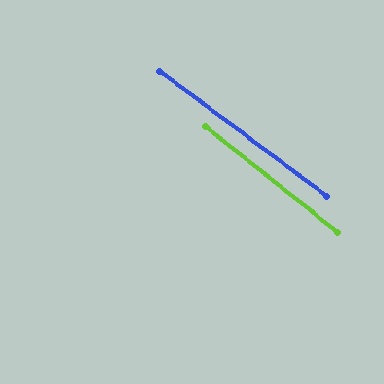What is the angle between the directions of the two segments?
Approximately 2 degrees.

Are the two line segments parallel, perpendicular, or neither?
Parallel — their directions differ by only 1.8°.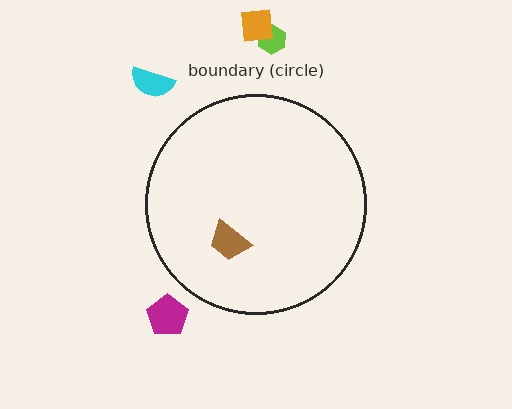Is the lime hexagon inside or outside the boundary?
Outside.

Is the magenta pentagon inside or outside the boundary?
Outside.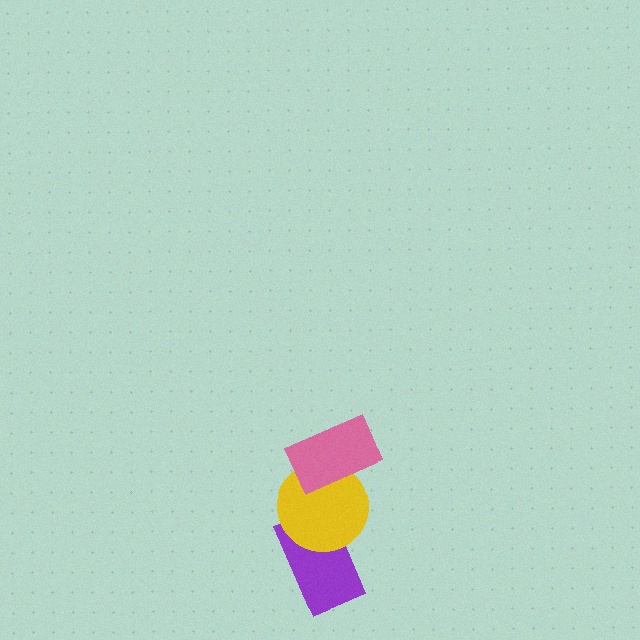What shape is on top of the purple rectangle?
The yellow circle is on top of the purple rectangle.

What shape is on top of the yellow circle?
The pink rectangle is on top of the yellow circle.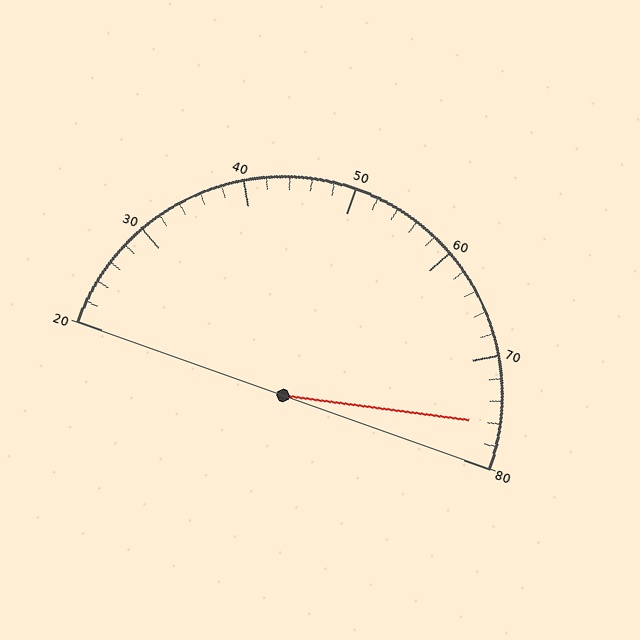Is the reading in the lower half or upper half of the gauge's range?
The reading is in the upper half of the range (20 to 80).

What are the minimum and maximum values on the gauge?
The gauge ranges from 20 to 80.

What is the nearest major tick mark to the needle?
The nearest major tick mark is 80.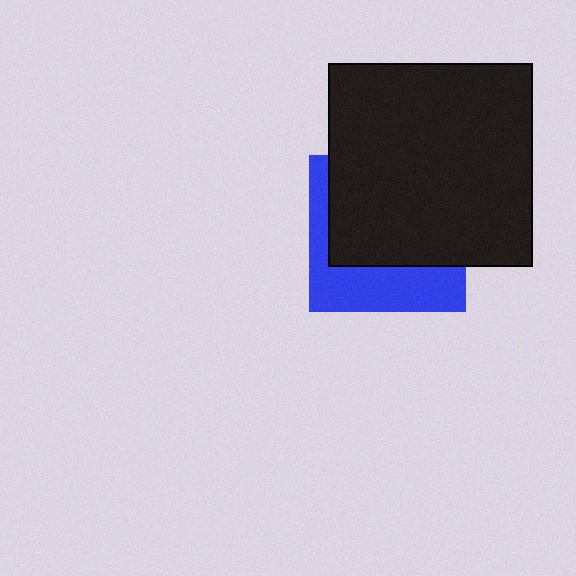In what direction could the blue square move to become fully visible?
The blue square could move down. That would shift it out from behind the black square entirely.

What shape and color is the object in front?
The object in front is a black square.